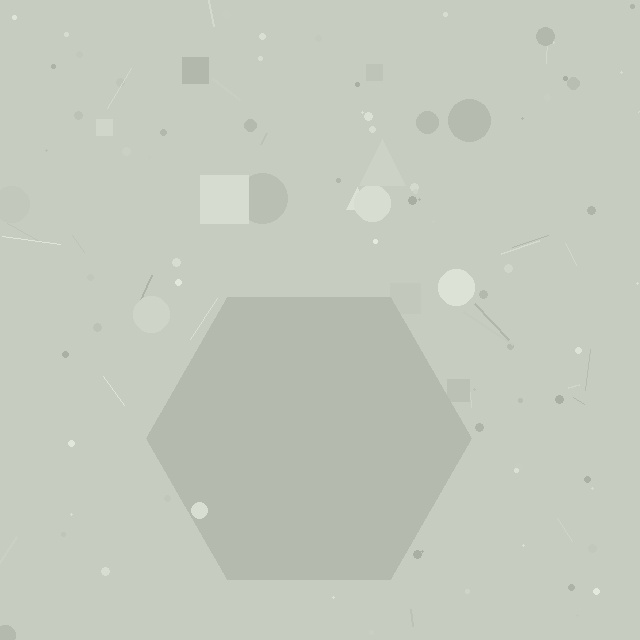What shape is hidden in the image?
A hexagon is hidden in the image.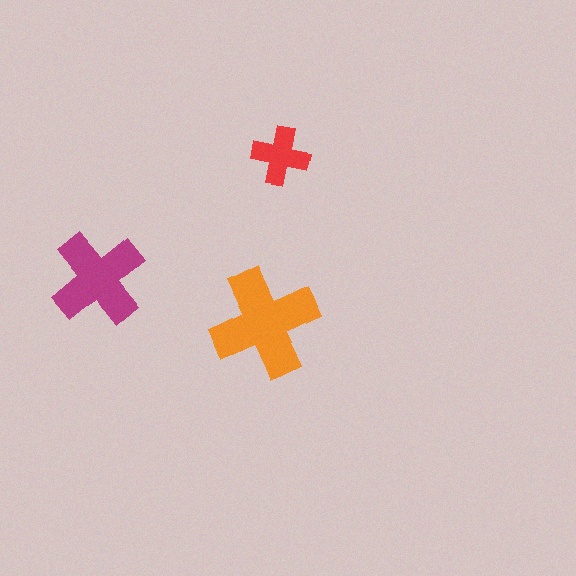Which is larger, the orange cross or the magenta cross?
The orange one.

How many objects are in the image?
There are 3 objects in the image.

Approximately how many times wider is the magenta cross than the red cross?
About 1.5 times wider.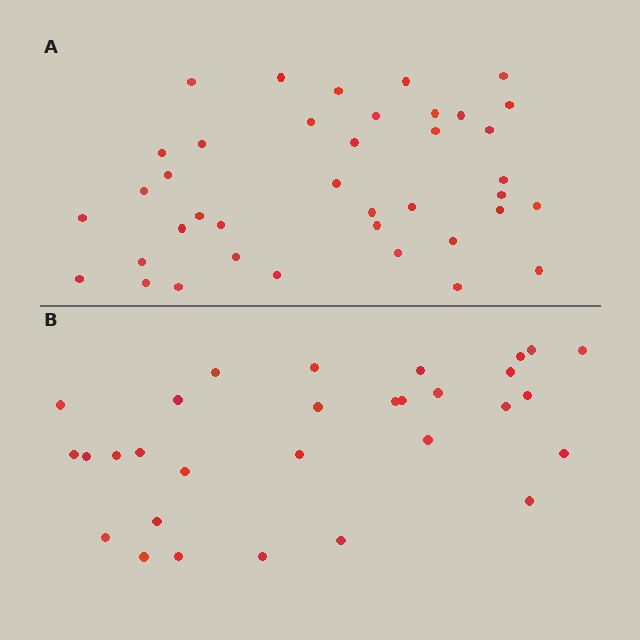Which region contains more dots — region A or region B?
Region A (the top region) has more dots.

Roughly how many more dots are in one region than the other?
Region A has roughly 8 or so more dots than region B.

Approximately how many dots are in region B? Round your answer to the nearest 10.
About 30 dots.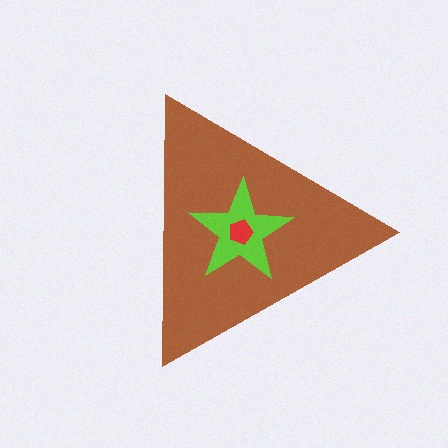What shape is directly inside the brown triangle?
The lime star.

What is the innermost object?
The red pentagon.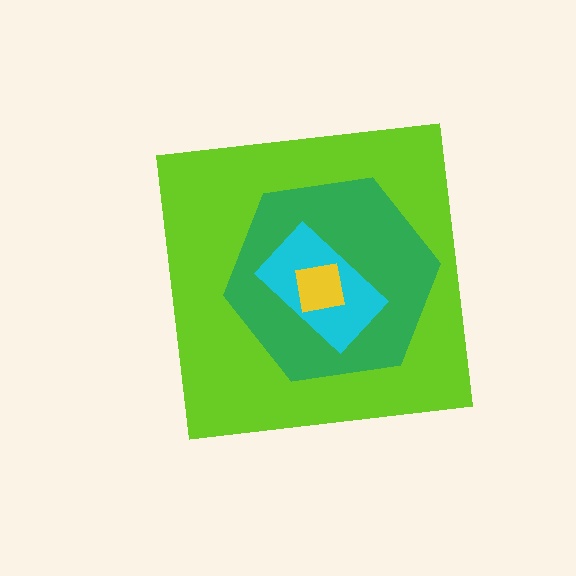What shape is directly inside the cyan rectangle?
The yellow square.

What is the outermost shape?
The lime square.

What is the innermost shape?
The yellow square.